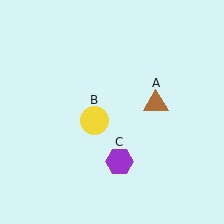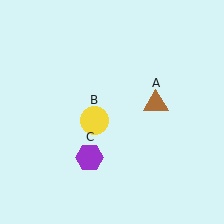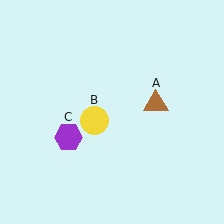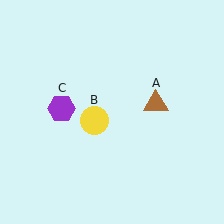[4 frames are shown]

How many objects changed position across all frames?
1 object changed position: purple hexagon (object C).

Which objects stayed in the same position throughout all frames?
Brown triangle (object A) and yellow circle (object B) remained stationary.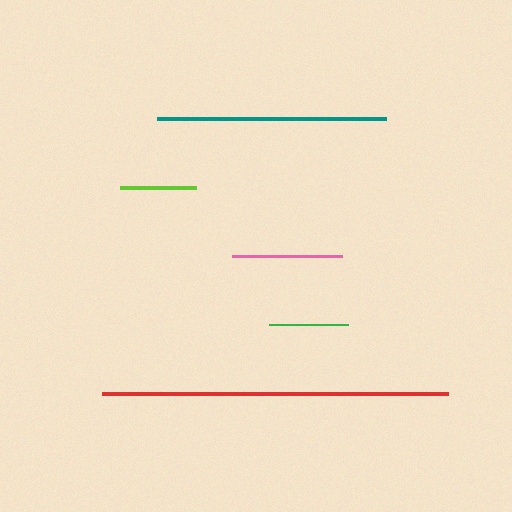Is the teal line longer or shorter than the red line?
The red line is longer than the teal line.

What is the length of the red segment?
The red segment is approximately 346 pixels long.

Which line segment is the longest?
The red line is the longest at approximately 346 pixels.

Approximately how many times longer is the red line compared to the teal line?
The red line is approximately 1.5 times the length of the teal line.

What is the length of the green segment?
The green segment is approximately 80 pixels long.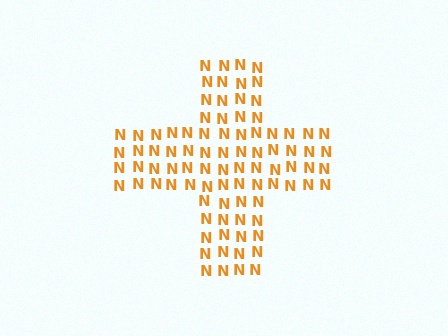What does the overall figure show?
The overall figure shows a cross.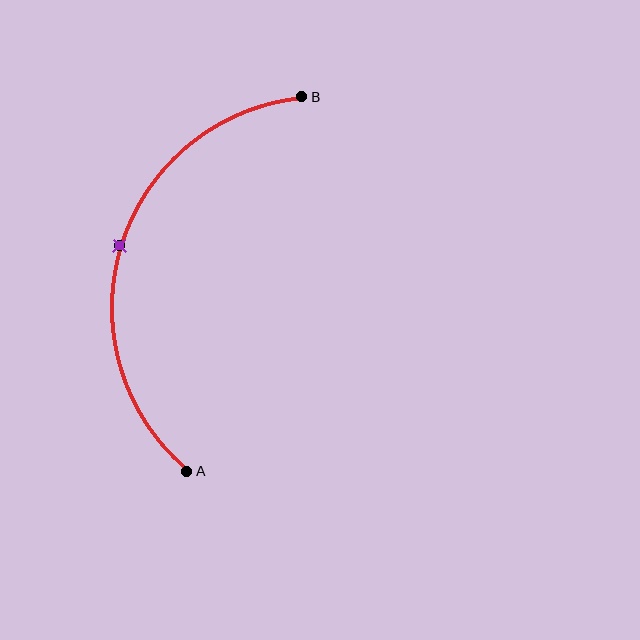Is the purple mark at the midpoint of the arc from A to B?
Yes. The purple mark lies on the arc at equal arc-length from both A and B — it is the arc midpoint.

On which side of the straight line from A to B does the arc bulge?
The arc bulges to the left of the straight line connecting A and B.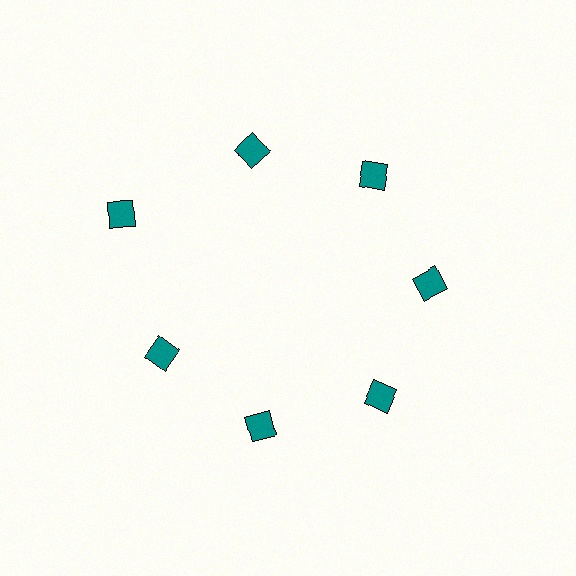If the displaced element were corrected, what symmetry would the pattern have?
It would have 7-fold rotational symmetry — the pattern would map onto itself every 51 degrees.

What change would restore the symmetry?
The symmetry would be restored by moving it inward, back onto the ring so that all 7 diamonds sit at equal angles and equal distance from the center.